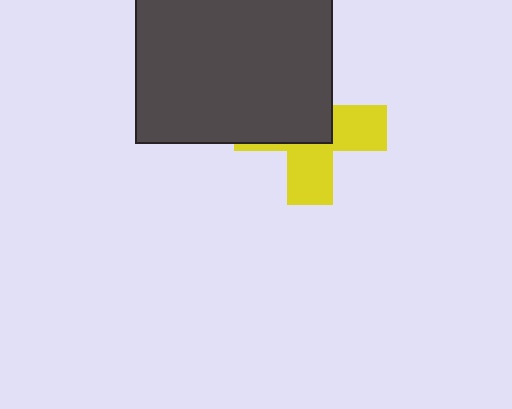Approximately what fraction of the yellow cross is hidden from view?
Roughly 52% of the yellow cross is hidden behind the dark gray square.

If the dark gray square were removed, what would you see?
You would see the complete yellow cross.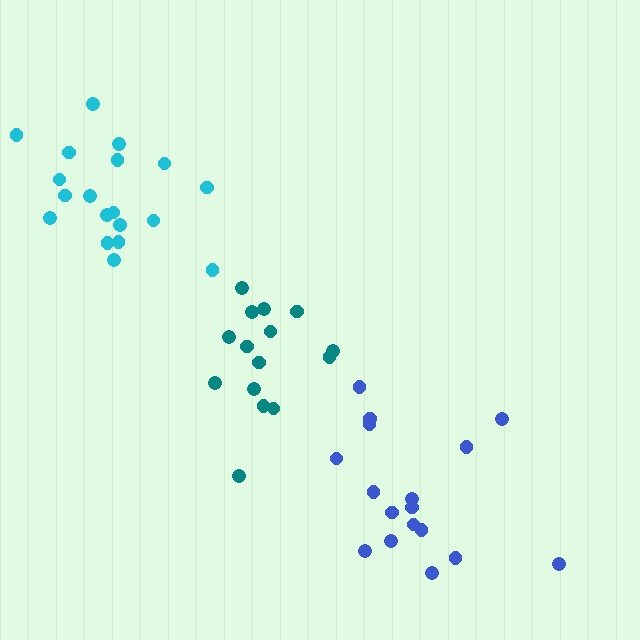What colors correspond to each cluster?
The clusters are colored: blue, teal, cyan.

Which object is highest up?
The cyan cluster is topmost.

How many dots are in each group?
Group 1: 17 dots, Group 2: 15 dots, Group 3: 19 dots (51 total).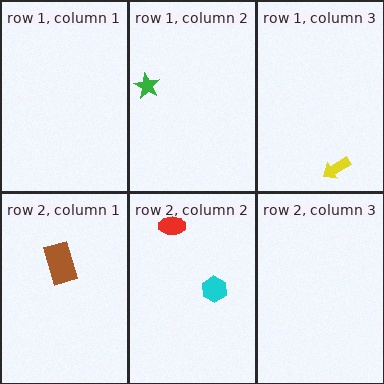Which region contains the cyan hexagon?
The row 2, column 2 region.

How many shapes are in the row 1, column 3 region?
1.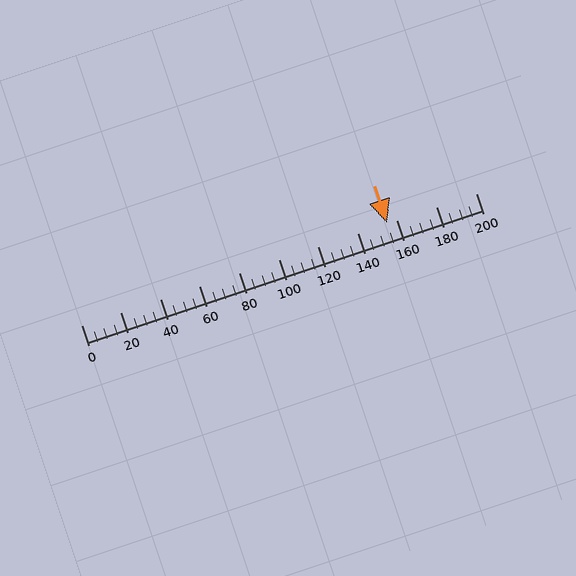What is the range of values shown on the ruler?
The ruler shows values from 0 to 200.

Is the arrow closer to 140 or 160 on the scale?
The arrow is closer to 160.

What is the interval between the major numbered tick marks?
The major tick marks are spaced 20 units apart.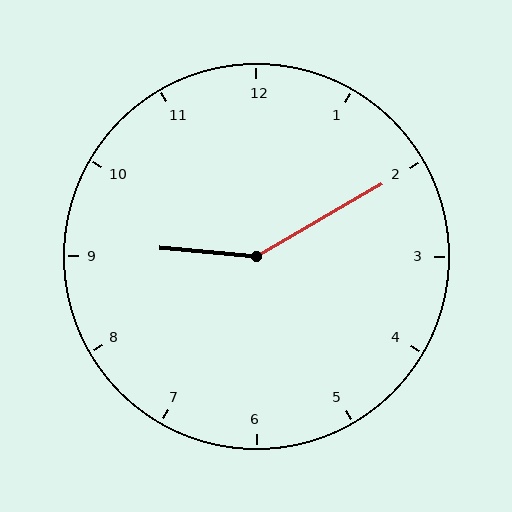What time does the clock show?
9:10.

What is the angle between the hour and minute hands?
Approximately 145 degrees.